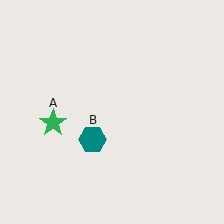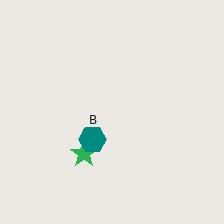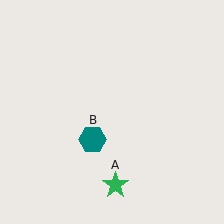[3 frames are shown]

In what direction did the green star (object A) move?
The green star (object A) moved down and to the right.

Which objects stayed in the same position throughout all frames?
Teal hexagon (object B) remained stationary.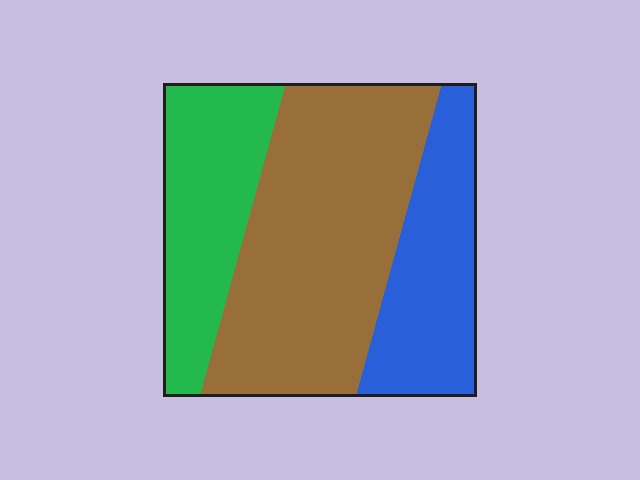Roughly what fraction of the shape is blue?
Blue covers 25% of the shape.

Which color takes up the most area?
Brown, at roughly 50%.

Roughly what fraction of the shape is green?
Green takes up about one quarter (1/4) of the shape.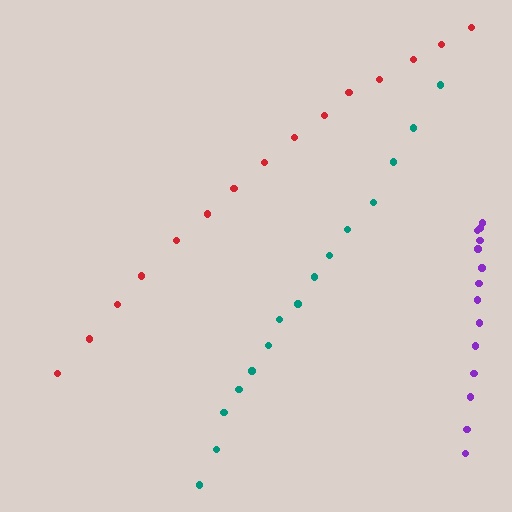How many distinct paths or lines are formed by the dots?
There are 3 distinct paths.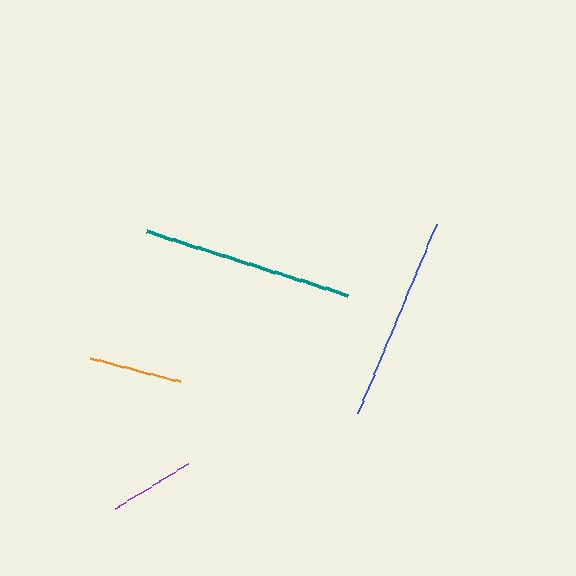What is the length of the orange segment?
The orange segment is approximately 93 pixels long.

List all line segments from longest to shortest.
From longest to shortest: teal, blue, orange, purple.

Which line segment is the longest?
The teal line is the longest at approximately 212 pixels.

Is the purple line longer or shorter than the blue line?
The blue line is longer than the purple line.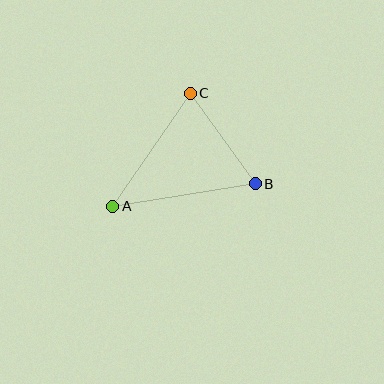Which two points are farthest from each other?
Points A and B are farthest from each other.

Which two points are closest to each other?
Points B and C are closest to each other.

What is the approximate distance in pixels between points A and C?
The distance between A and C is approximately 137 pixels.